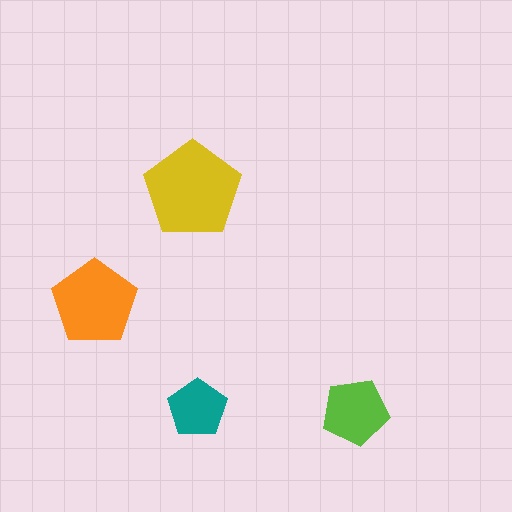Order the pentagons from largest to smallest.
the yellow one, the orange one, the lime one, the teal one.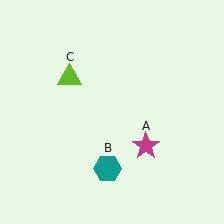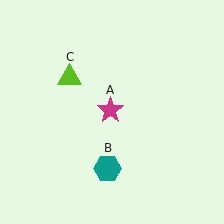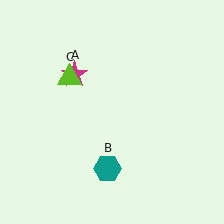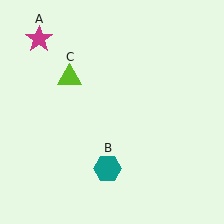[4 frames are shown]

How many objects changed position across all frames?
1 object changed position: magenta star (object A).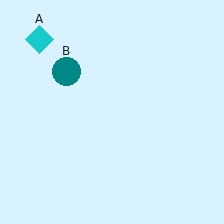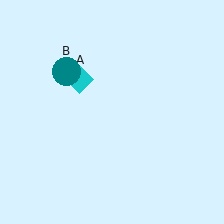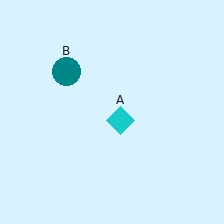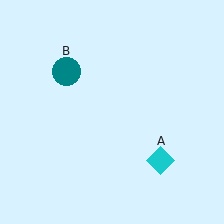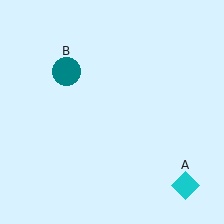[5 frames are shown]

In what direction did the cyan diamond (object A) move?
The cyan diamond (object A) moved down and to the right.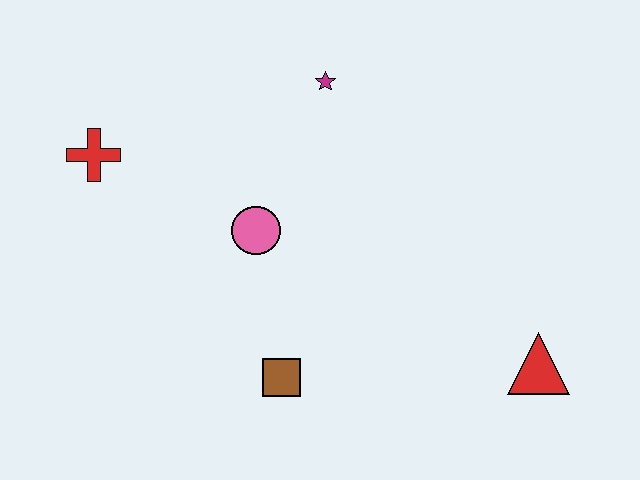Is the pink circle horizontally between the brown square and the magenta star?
No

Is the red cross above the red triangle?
Yes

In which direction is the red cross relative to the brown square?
The red cross is above the brown square.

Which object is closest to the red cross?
The pink circle is closest to the red cross.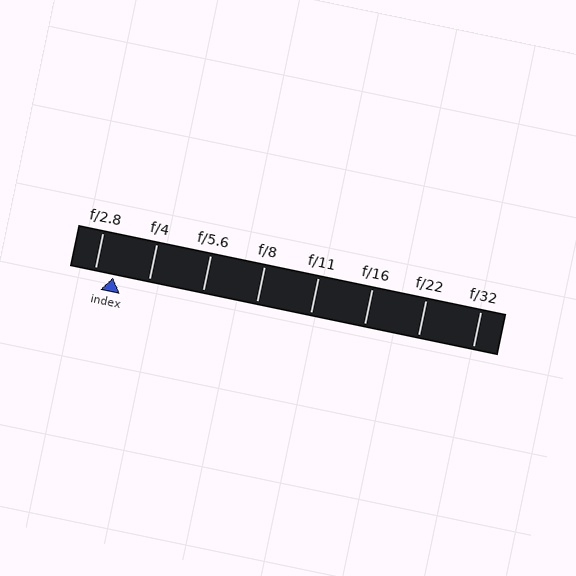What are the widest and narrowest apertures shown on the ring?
The widest aperture shown is f/2.8 and the narrowest is f/32.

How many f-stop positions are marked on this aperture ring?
There are 8 f-stop positions marked.